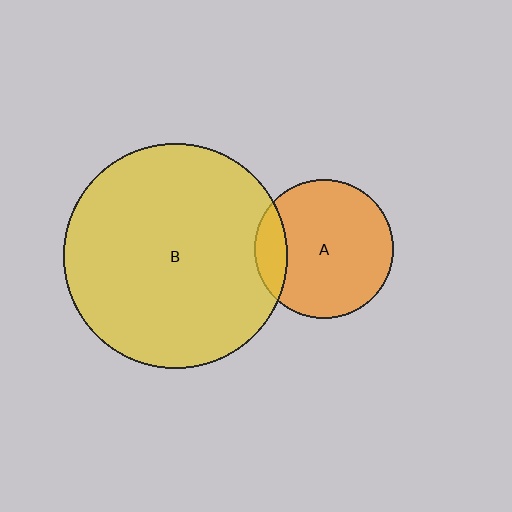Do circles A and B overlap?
Yes.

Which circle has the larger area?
Circle B (yellow).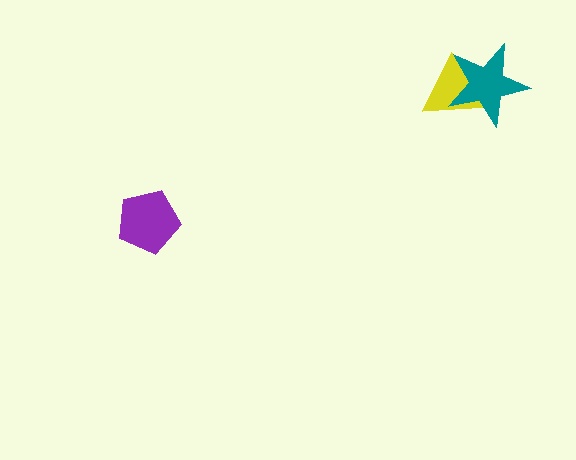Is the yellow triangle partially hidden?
Yes, it is partially covered by another shape.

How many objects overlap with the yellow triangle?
1 object overlaps with the yellow triangle.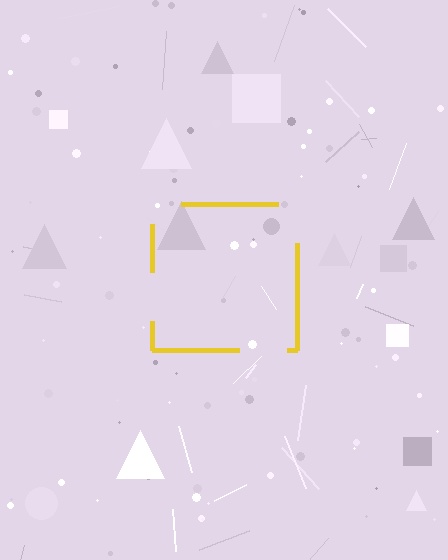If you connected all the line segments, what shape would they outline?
They would outline a square.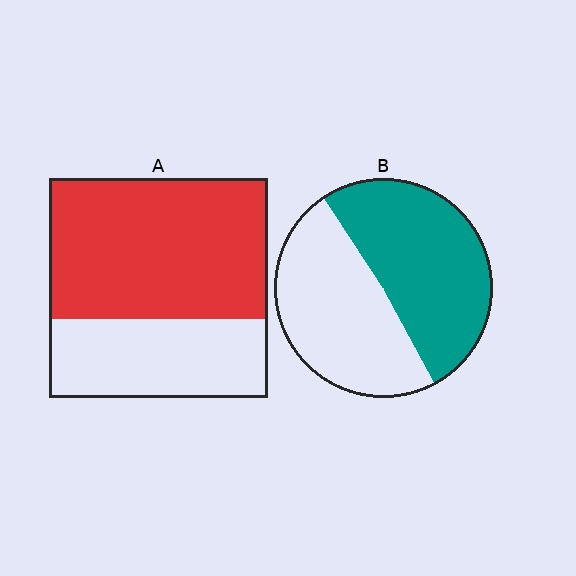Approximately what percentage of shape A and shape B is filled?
A is approximately 65% and B is approximately 50%.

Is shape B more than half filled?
Roughly half.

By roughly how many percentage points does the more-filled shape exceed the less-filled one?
By roughly 10 percentage points (A over B).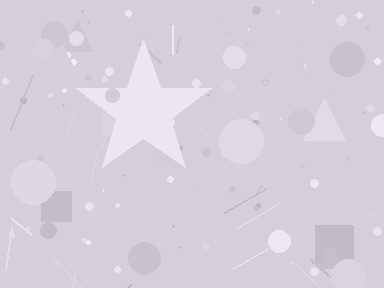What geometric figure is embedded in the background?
A star is embedded in the background.